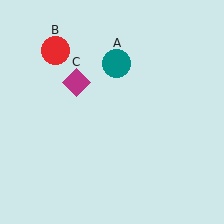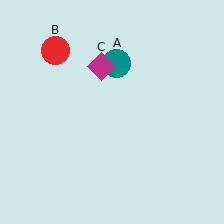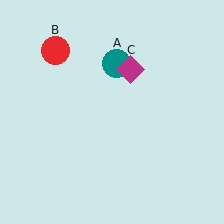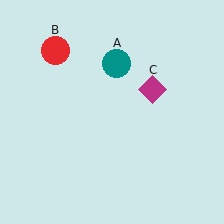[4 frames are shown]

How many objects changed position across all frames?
1 object changed position: magenta diamond (object C).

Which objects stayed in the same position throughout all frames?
Teal circle (object A) and red circle (object B) remained stationary.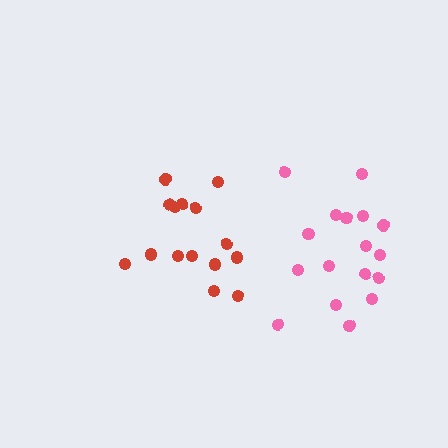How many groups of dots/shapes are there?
There are 2 groups.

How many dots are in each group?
Group 1: 15 dots, Group 2: 17 dots (32 total).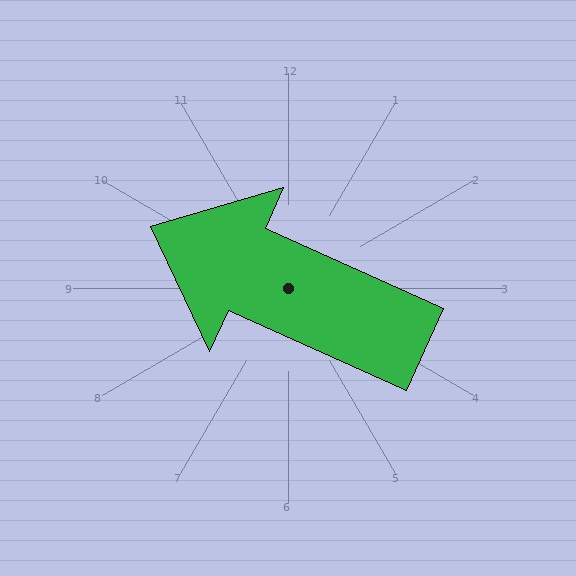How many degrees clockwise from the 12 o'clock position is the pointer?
Approximately 294 degrees.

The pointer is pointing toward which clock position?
Roughly 10 o'clock.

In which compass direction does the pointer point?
Northwest.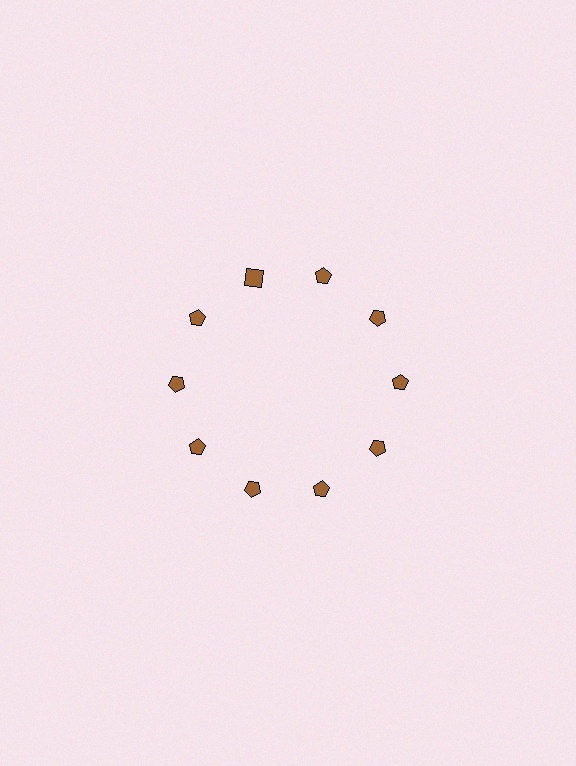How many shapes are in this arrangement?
There are 10 shapes arranged in a ring pattern.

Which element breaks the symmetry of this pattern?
The brown square at roughly the 11 o'clock position breaks the symmetry. All other shapes are brown pentagons.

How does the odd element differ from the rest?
It has a different shape: square instead of pentagon.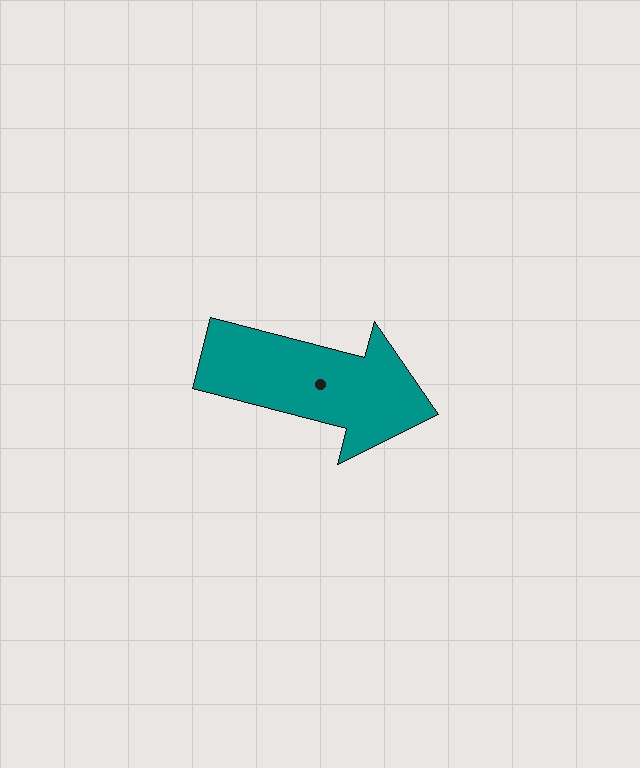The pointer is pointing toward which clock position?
Roughly 3 o'clock.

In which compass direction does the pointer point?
East.